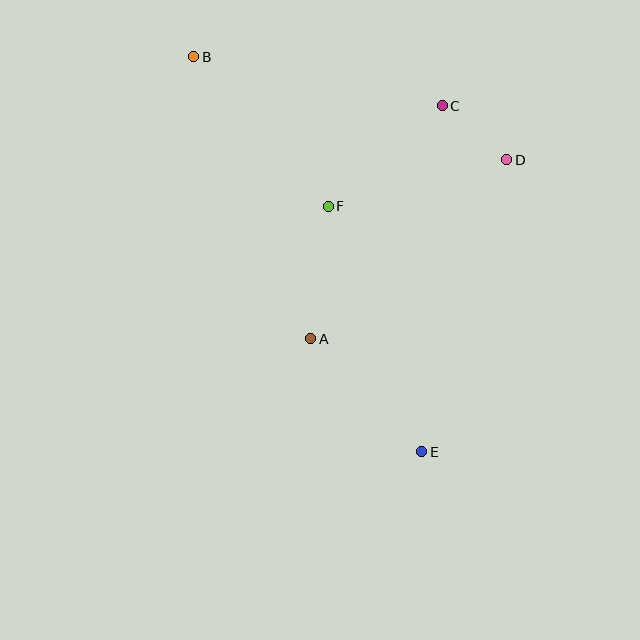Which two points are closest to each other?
Points C and D are closest to each other.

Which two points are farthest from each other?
Points B and E are farthest from each other.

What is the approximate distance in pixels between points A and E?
The distance between A and E is approximately 158 pixels.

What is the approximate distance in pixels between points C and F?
The distance between C and F is approximately 152 pixels.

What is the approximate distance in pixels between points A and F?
The distance between A and F is approximately 134 pixels.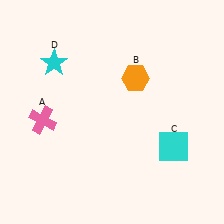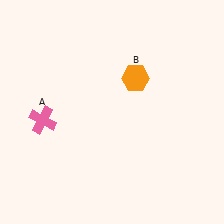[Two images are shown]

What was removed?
The cyan square (C), the cyan star (D) were removed in Image 2.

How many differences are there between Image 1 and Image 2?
There are 2 differences between the two images.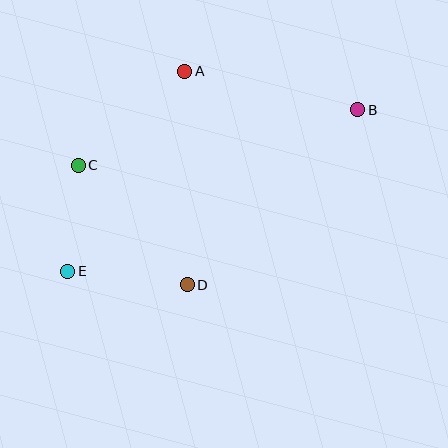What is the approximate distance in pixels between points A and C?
The distance between A and C is approximately 142 pixels.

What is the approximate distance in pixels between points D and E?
The distance between D and E is approximately 121 pixels.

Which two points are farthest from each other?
Points B and E are farthest from each other.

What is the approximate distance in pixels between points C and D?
The distance between C and D is approximately 162 pixels.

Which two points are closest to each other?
Points C and E are closest to each other.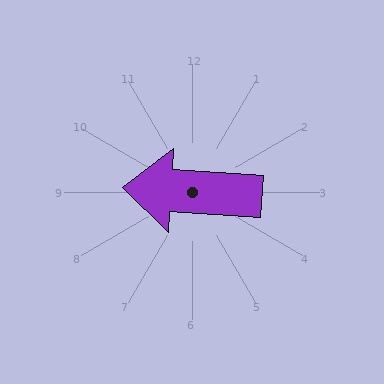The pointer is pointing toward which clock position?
Roughly 9 o'clock.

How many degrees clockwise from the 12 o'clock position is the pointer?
Approximately 274 degrees.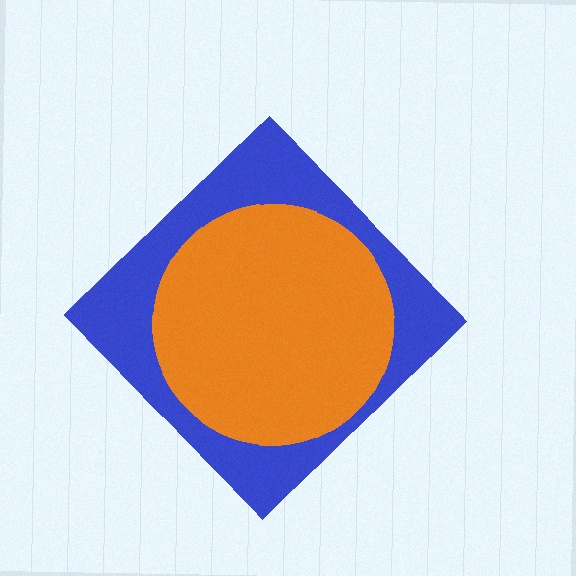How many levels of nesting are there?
2.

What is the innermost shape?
The orange circle.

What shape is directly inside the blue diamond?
The orange circle.